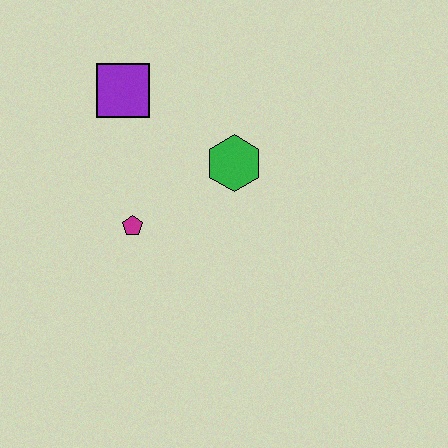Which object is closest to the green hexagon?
The magenta pentagon is closest to the green hexagon.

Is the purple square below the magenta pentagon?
No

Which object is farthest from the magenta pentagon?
The purple square is farthest from the magenta pentagon.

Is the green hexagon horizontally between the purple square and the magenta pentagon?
No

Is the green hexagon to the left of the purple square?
No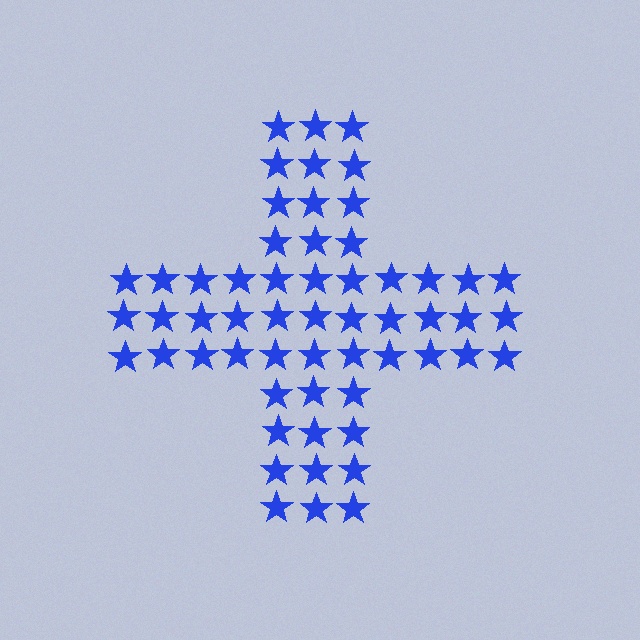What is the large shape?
The large shape is a cross.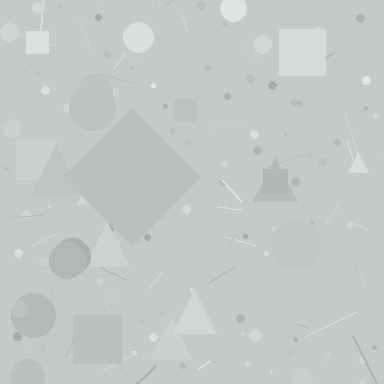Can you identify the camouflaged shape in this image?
The camouflaged shape is a diamond.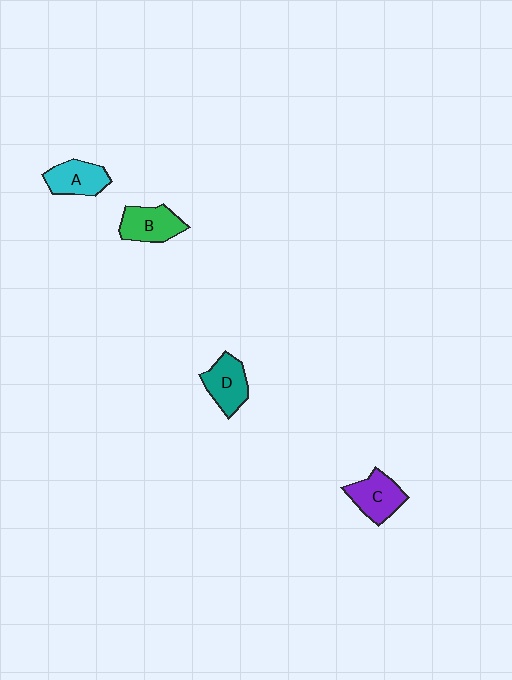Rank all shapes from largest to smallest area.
From largest to smallest: C (purple), B (green), D (teal), A (cyan).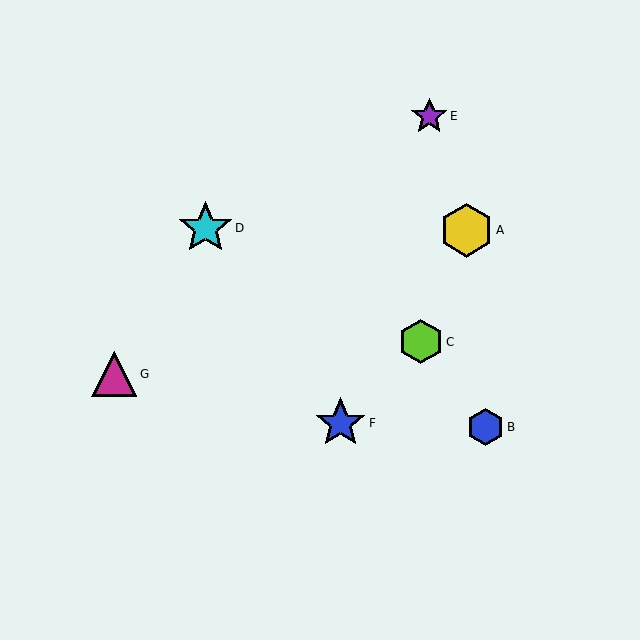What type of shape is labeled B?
Shape B is a blue hexagon.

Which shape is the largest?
The cyan star (labeled D) is the largest.